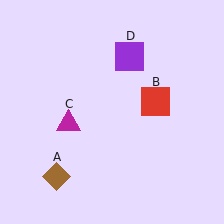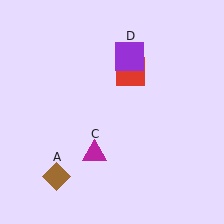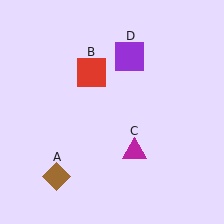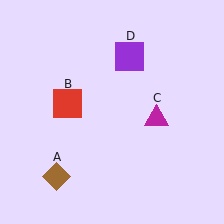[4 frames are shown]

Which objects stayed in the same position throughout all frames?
Brown diamond (object A) and purple square (object D) remained stationary.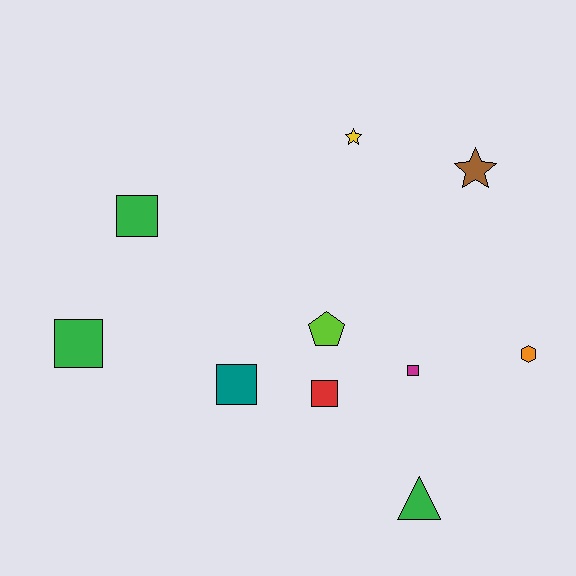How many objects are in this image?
There are 10 objects.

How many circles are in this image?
There are no circles.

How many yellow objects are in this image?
There is 1 yellow object.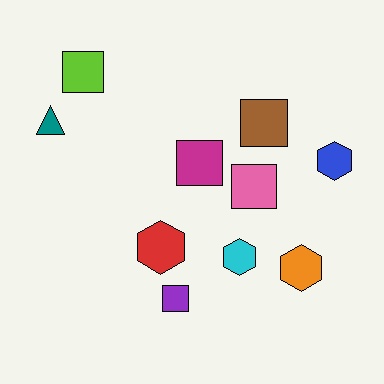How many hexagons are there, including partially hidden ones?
There are 4 hexagons.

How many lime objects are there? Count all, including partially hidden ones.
There is 1 lime object.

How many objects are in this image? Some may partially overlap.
There are 10 objects.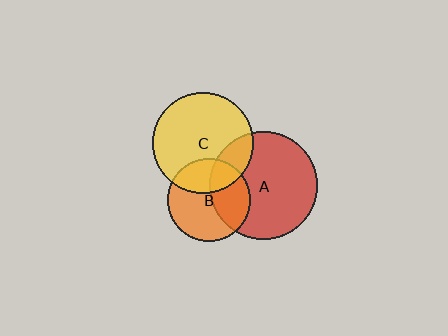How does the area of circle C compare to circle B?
Approximately 1.5 times.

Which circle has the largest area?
Circle A (red).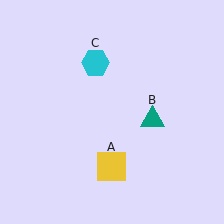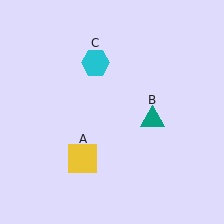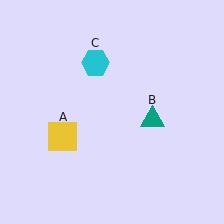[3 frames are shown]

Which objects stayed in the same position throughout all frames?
Teal triangle (object B) and cyan hexagon (object C) remained stationary.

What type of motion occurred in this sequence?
The yellow square (object A) rotated clockwise around the center of the scene.